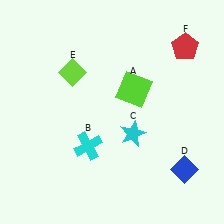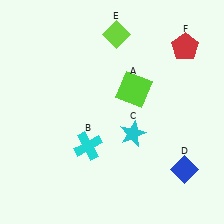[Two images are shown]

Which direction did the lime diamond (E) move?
The lime diamond (E) moved right.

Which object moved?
The lime diamond (E) moved right.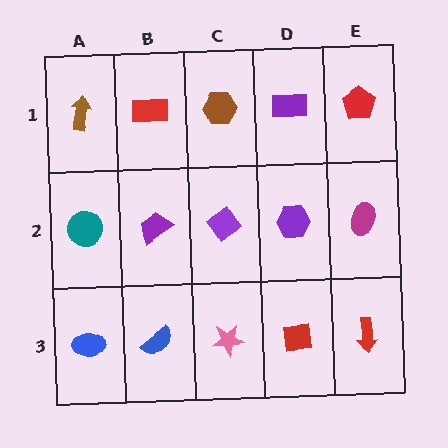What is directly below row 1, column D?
A purple hexagon.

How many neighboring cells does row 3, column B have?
3.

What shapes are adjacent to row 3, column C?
A purple diamond (row 2, column C), a blue semicircle (row 3, column B), a red square (row 3, column D).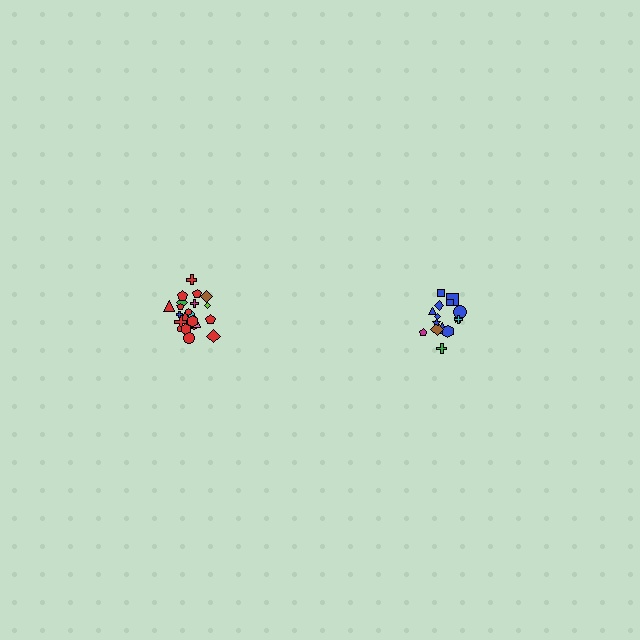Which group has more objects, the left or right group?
The left group.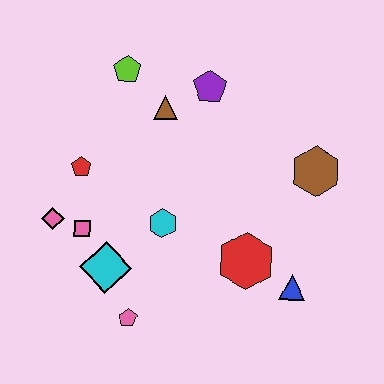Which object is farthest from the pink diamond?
The brown hexagon is farthest from the pink diamond.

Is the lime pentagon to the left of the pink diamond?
No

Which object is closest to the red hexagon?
The blue triangle is closest to the red hexagon.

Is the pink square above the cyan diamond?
Yes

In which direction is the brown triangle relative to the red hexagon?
The brown triangle is above the red hexagon.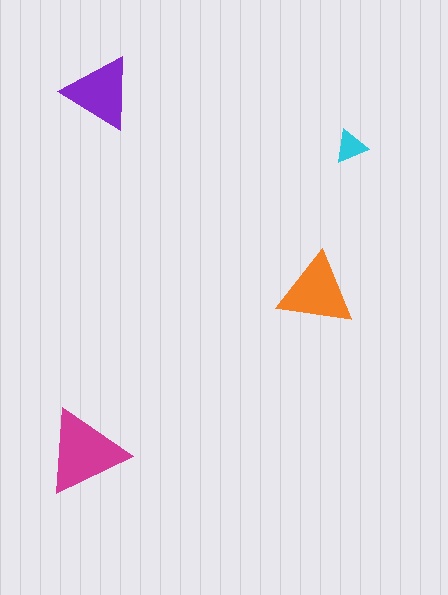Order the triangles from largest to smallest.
the magenta one, the orange one, the purple one, the cyan one.